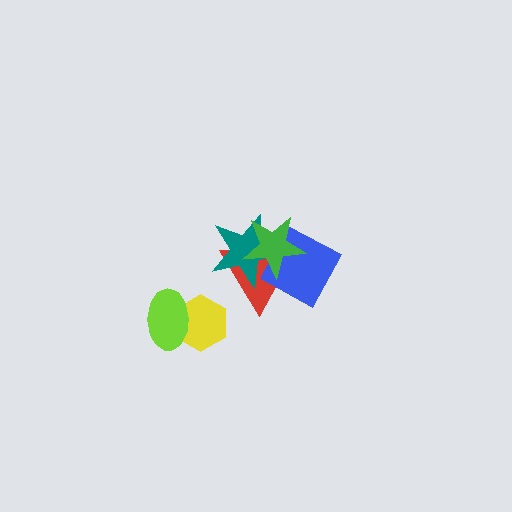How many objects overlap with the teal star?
3 objects overlap with the teal star.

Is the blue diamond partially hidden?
Yes, it is partially covered by another shape.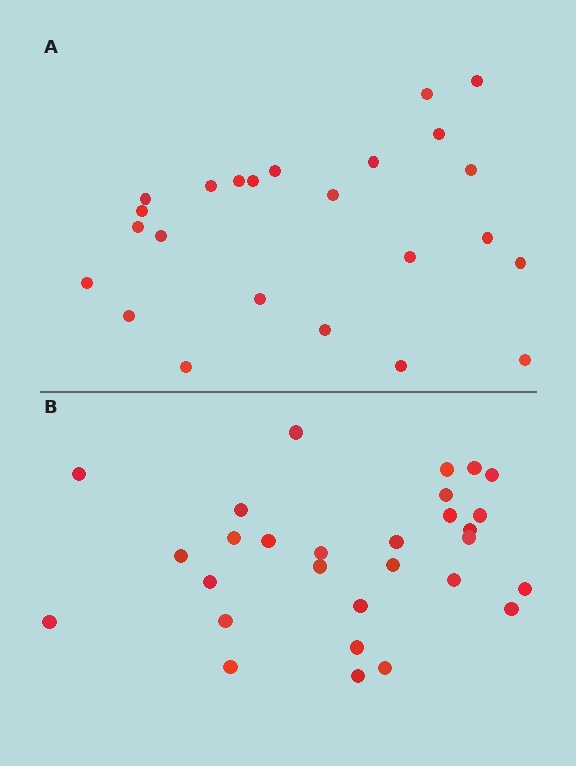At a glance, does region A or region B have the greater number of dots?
Region B (the bottom region) has more dots.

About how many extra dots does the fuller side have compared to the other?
Region B has about 5 more dots than region A.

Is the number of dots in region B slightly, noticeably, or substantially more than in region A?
Region B has only slightly more — the two regions are fairly close. The ratio is roughly 1.2 to 1.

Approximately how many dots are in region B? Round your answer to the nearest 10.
About 30 dots. (The exact count is 29, which rounds to 30.)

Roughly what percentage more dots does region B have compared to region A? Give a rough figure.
About 20% more.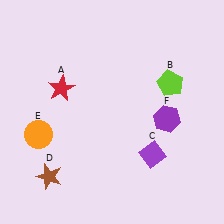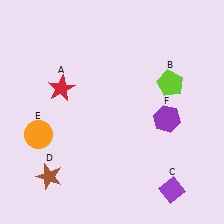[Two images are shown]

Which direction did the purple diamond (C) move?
The purple diamond (C) moved down.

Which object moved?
The purple diamond (C) moved down.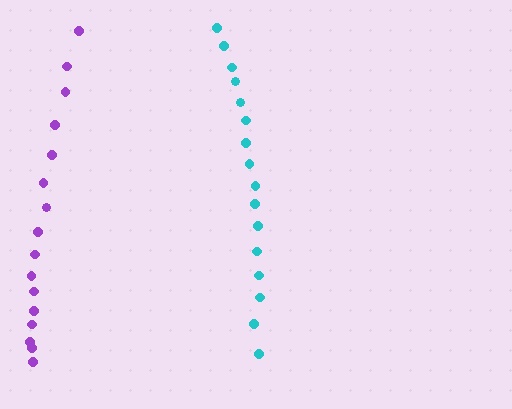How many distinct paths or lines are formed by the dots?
There are 2 distinct paths.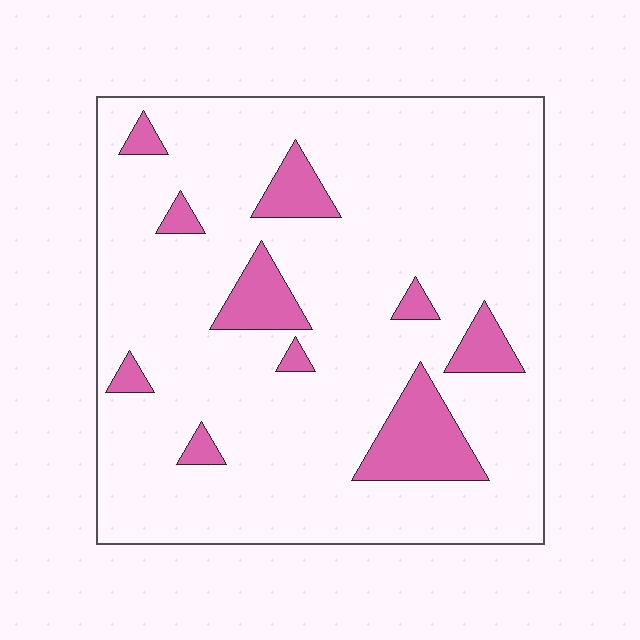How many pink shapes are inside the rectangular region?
10.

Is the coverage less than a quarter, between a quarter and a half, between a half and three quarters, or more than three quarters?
Less than a quarter.